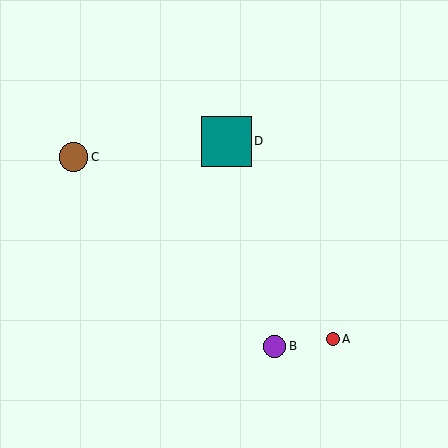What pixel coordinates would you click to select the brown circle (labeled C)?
Click at (73, 157) to select the brown circle C.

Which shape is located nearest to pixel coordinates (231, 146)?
The teal square (labeled D) at (226, 141) is nearest to that location.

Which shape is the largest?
The teal square (labeled D) is the largest.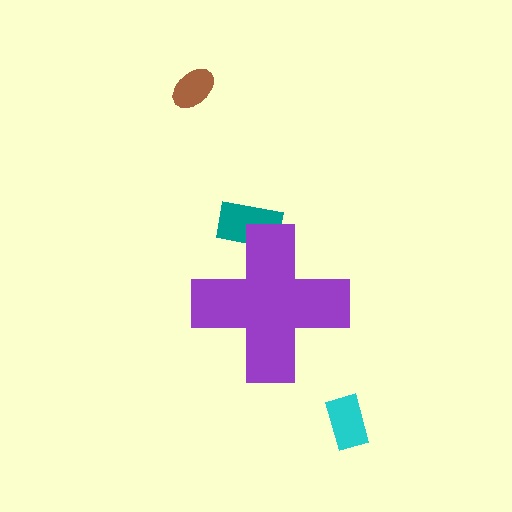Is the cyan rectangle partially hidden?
No, the cyan rectangle is fully visible.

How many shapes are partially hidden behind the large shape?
1 shape is partially hidden.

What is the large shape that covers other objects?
A purple cross.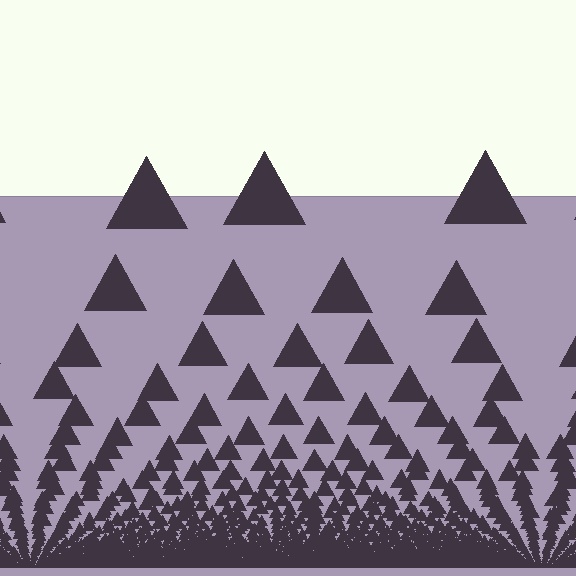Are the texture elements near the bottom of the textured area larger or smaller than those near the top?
Smaller. The gradient is inverted — elements near the bottom are smaller and denser.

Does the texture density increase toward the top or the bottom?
Density increases toward the bottom.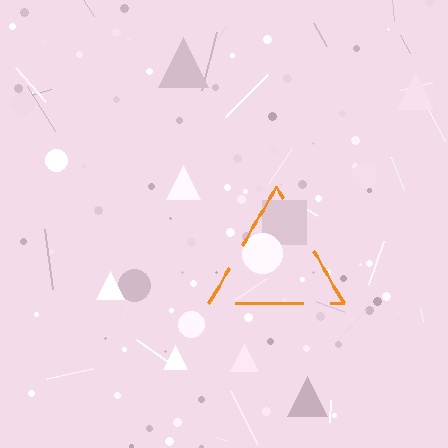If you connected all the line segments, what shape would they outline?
They would outline a triangle.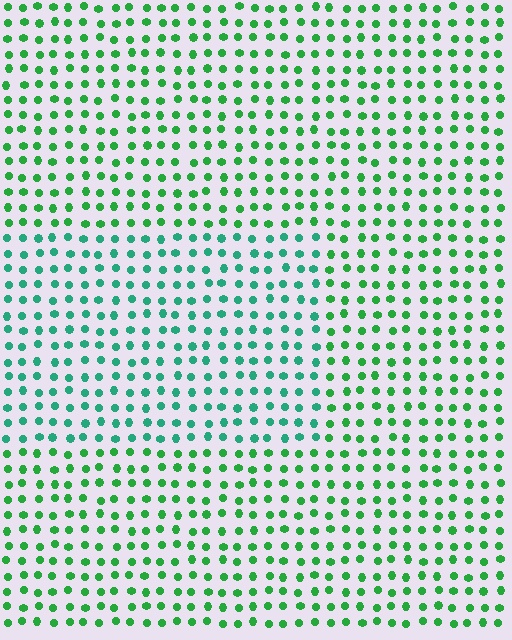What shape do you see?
I see a rectangle.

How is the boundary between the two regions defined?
The boundary is defined purely by a slight shift in hue (about 30 degrees). Spacing, size, and orientation are identical on both sides.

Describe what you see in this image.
The image is filled with small green elements in a uniform arrangement. A rectangle-shaped region is visible where the elements are tinted to a slightly different hue, forming a subtle color boundary.